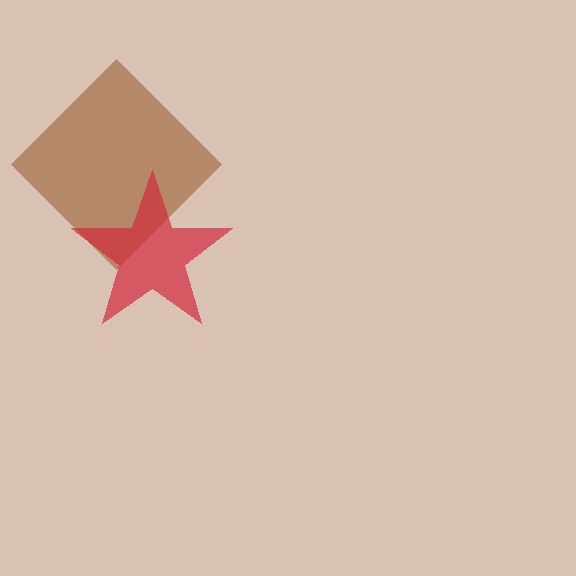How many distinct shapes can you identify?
There are 2 distinct shapes: a brown diamond, a red star.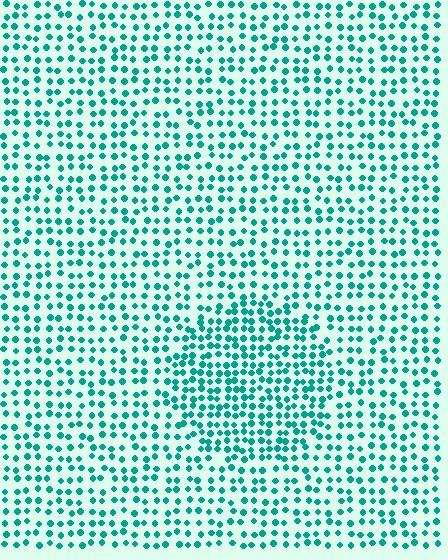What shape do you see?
I see a circle.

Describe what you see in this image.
The image contains small teal elements arranged at two different densities. A circle-shaped region is visible where the elements are more densely packed than the surrounding area.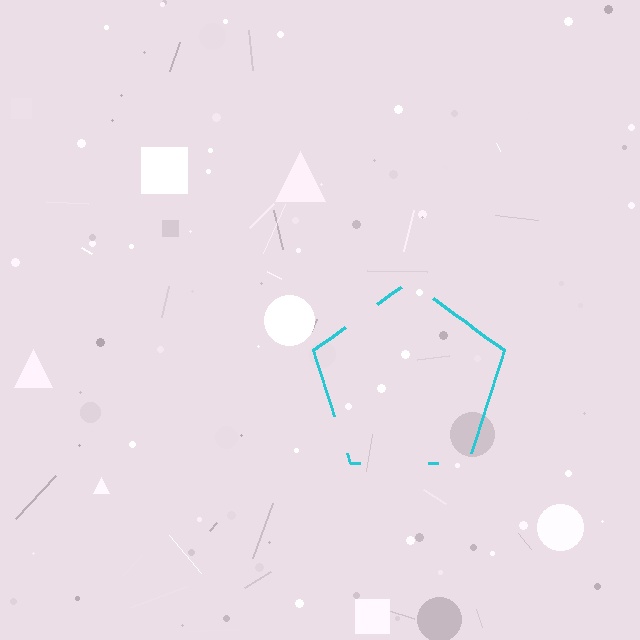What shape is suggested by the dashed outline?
The dashed outline suggests a pentagon.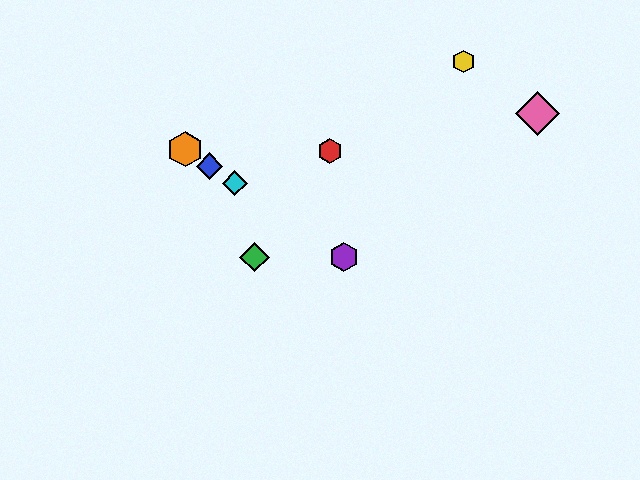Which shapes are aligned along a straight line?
The blue diamond, the purple hexagon, the orange hexagon, the cyan diamond are aligned along a straight line.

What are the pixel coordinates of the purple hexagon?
The purple hexagon is at (344, 257).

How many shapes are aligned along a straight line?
4 shapes (the blue diamond, the purple hexagon, the orange hexagon, the cyan diamond) are aligned along a straight line.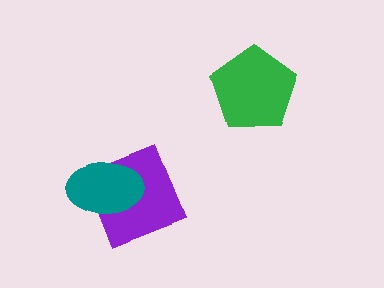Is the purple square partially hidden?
Yes, it is partially covered by another shape.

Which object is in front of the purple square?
The teal ellipse is in front of the purple square.